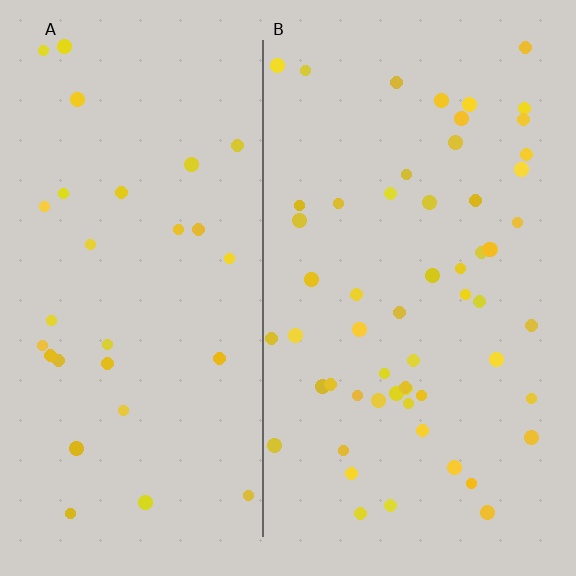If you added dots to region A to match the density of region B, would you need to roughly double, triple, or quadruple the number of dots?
Approximately double.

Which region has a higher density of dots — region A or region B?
B (the right).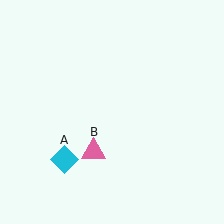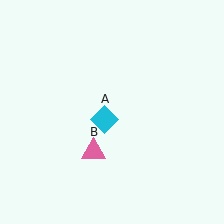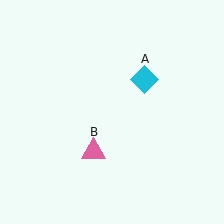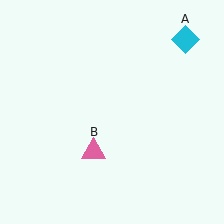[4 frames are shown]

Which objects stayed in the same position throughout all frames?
Pink triangle (object B) remained stationary.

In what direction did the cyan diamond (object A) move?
The cyan diamond (object A) moved up and to the right.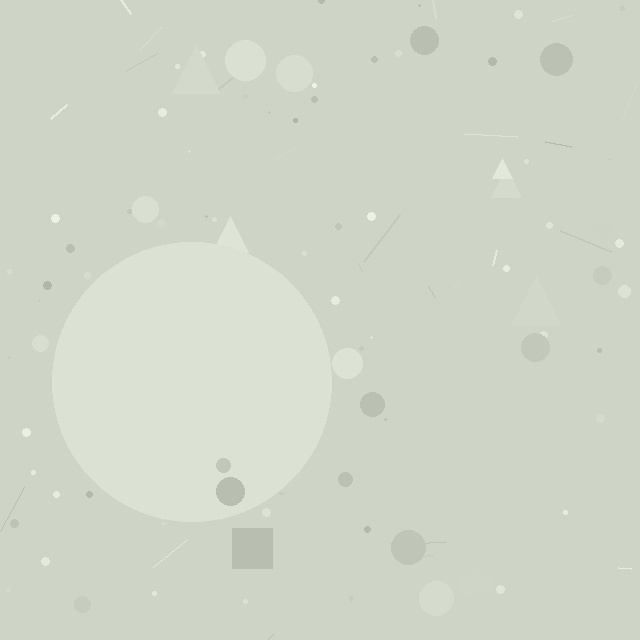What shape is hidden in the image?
A circle is hidden in the image.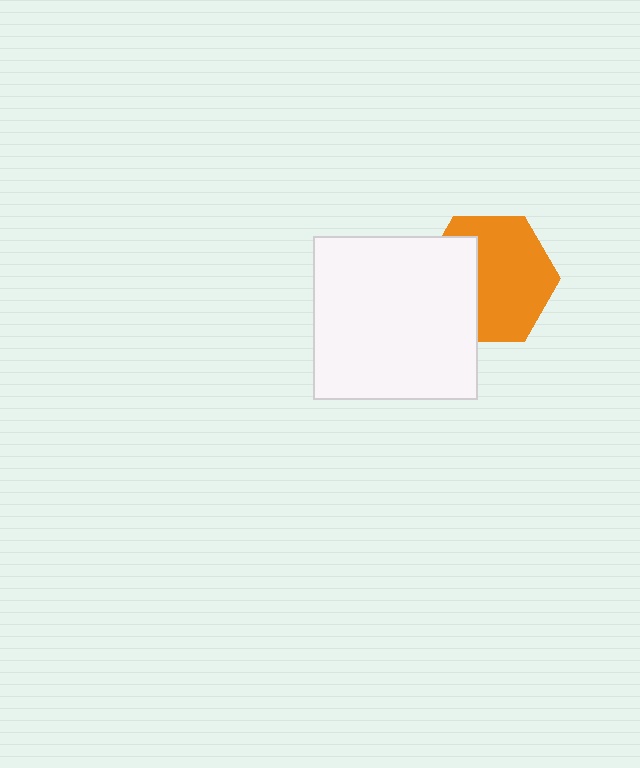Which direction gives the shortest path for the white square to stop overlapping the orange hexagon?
Moving left gives the shortest separation.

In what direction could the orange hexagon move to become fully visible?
The orange hexagon could move right. That would shift it out from behind the white square entirely.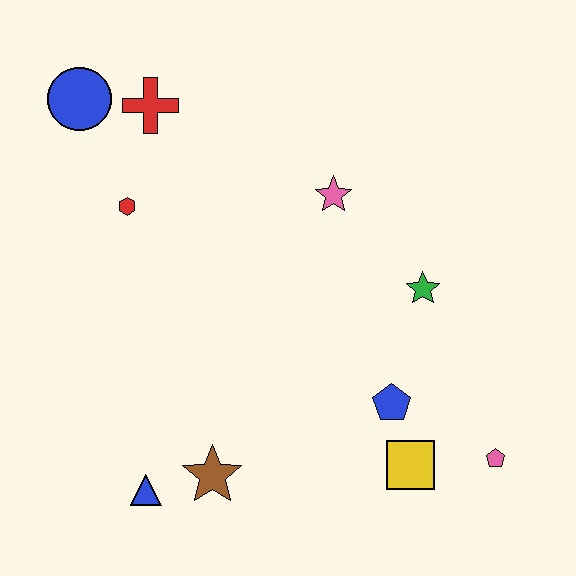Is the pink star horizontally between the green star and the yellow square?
No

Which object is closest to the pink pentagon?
The yellow square is closest to the pink pentagon.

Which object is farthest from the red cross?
The pink pentagon is farthest from the red cross.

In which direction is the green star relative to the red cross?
The green star is to the right of the red cross.